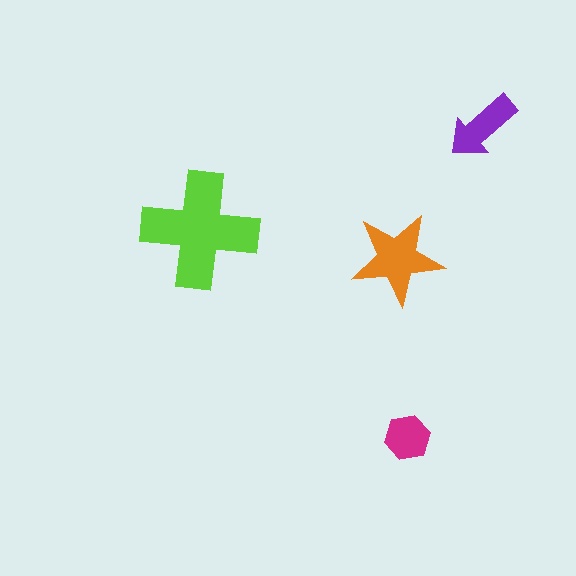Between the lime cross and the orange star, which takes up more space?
The lime cross.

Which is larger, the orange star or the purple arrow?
The orange star.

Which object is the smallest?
The magenta hexagon.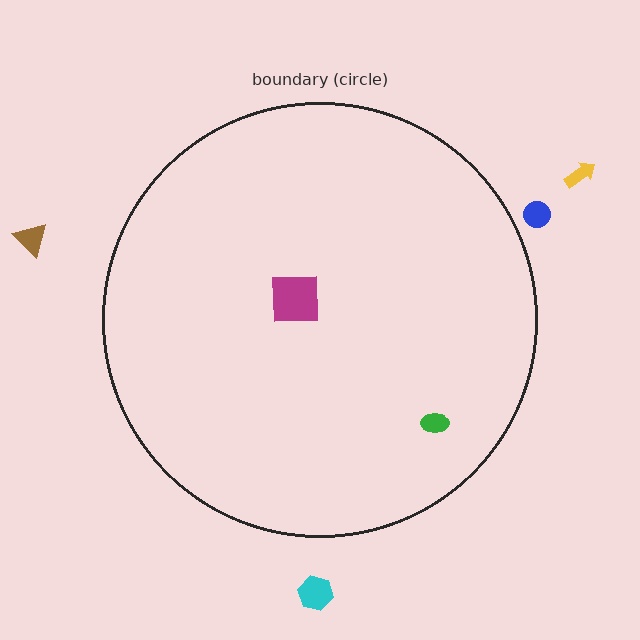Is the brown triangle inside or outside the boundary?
Outside.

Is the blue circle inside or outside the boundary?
Outside.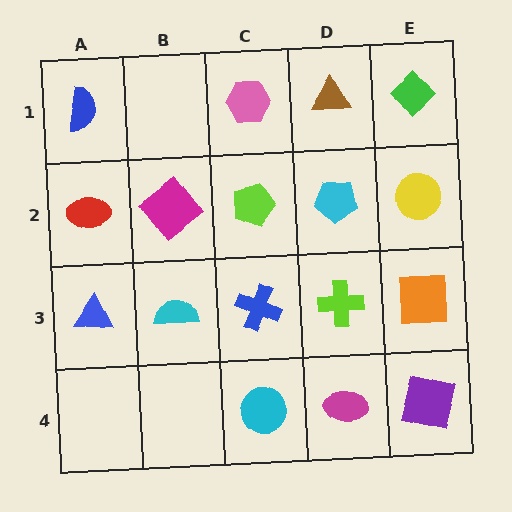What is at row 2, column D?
A cyan pentagon.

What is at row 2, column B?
A magenta diamond.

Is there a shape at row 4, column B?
No, that cell is empty.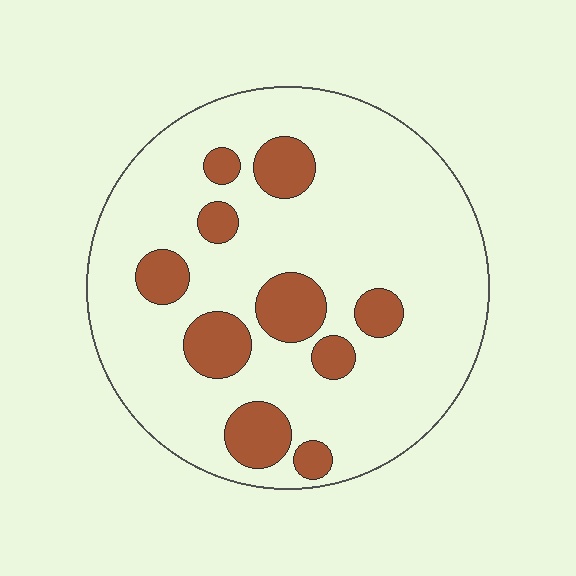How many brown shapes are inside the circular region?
10.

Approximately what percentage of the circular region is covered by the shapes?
Approximately 20%.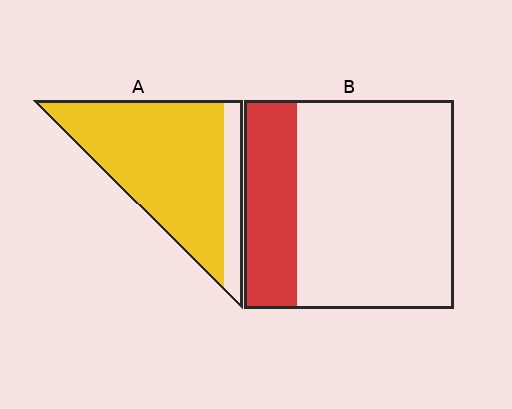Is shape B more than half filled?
No.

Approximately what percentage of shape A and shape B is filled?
A is approximately 85% and B is approximately 25%.